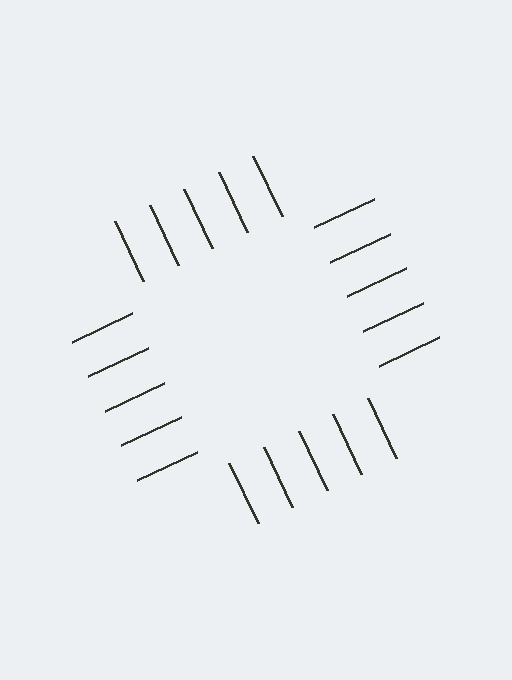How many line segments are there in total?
20 — 5 along each of the 4 edges.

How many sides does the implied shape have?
4 sides — the line-ends trace a square.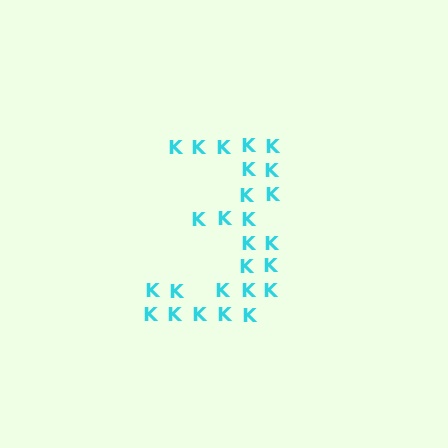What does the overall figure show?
The overall figure shows the digit 3.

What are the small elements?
The small elements are letter K's.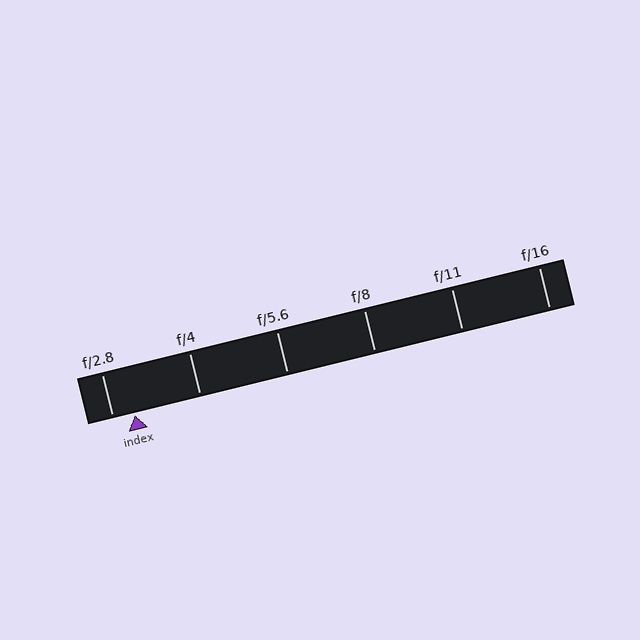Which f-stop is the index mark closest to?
The index mark is closest to f/2.8.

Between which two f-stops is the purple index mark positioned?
The index mark is between f/2.8 and f/4.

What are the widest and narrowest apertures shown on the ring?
The widest aperture shown is f/2.8 and the narrowest is f/16.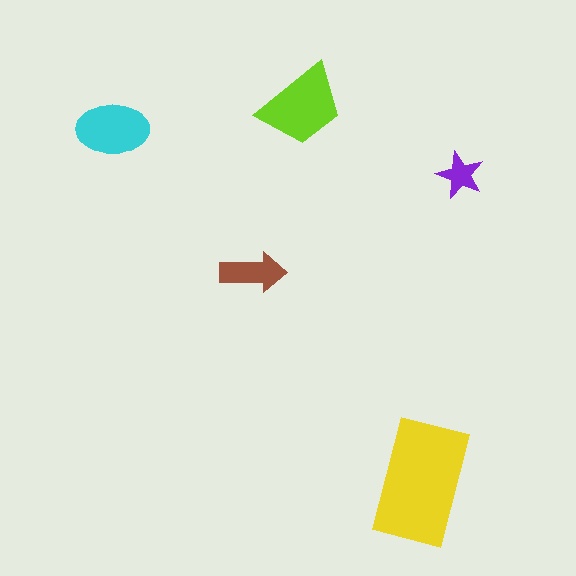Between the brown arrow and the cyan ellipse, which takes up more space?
The cyan ellipse.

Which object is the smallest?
The purple star.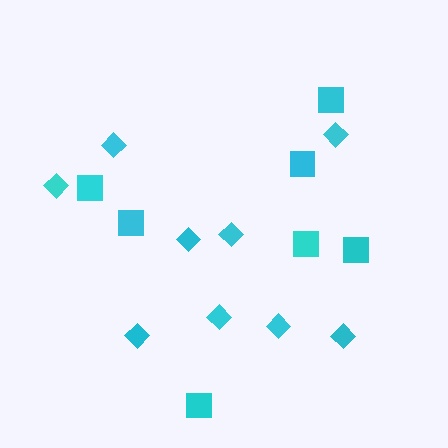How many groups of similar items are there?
There are 2 groups: one group of diamonds (9) and one group of squares (7).